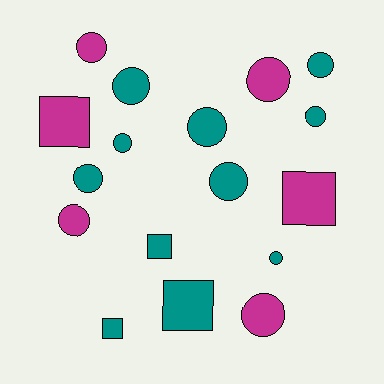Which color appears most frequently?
Teal, with 11 objects.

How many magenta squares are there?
There are 2 magenta squares.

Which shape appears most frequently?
Circle, with 12 objects.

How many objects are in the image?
There are 17 objects.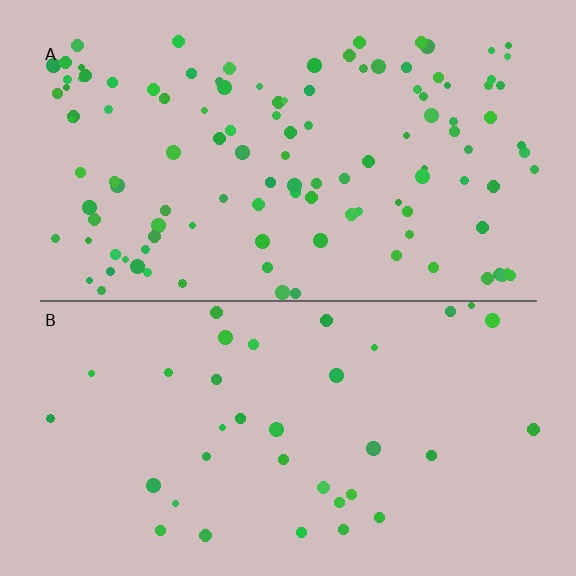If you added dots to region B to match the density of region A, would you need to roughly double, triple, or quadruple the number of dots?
Approximately triple.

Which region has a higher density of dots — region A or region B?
A (the top).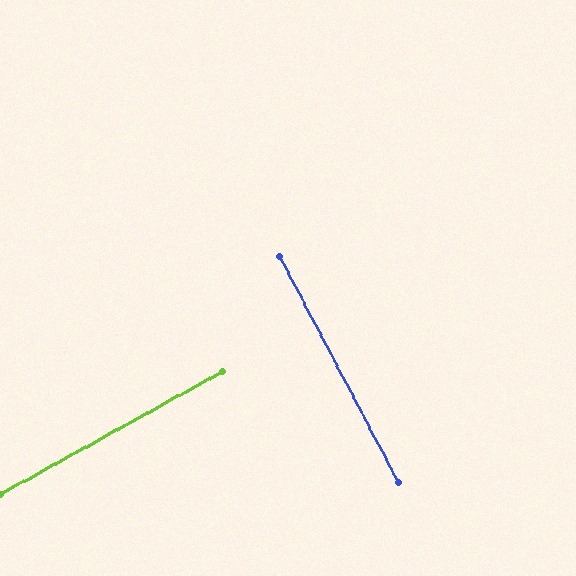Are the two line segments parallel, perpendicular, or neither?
Perpendicular — they meet at approximately 89°.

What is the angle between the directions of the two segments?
Approximately 89 degrees.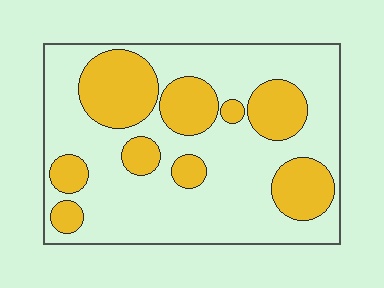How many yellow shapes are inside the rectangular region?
9.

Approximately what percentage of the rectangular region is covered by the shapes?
Approximately 30%.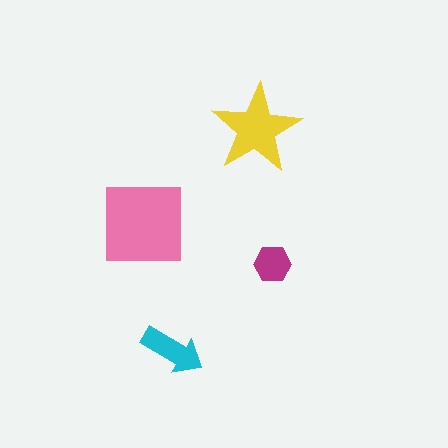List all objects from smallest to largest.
The magenta hexagon, the cyan arrow, the yellow star, the pink square.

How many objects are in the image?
There are 4 objects in the image.